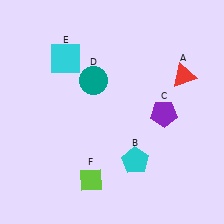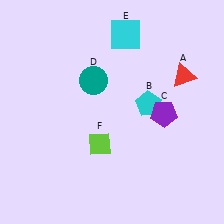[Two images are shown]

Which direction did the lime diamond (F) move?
The lime diamond (F) moved up.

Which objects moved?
The objects that moved are: the cyan pentagon (B), the cyan square (E), the lime diamond (F).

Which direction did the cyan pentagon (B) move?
The cyan pentagon (B) moved up.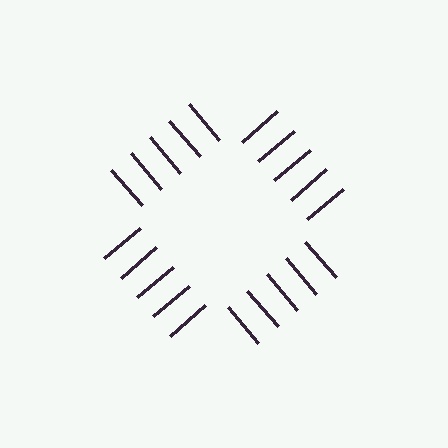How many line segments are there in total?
20 — 5 along each of the 4 edges.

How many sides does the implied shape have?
4 sides — the line-ends trace a square.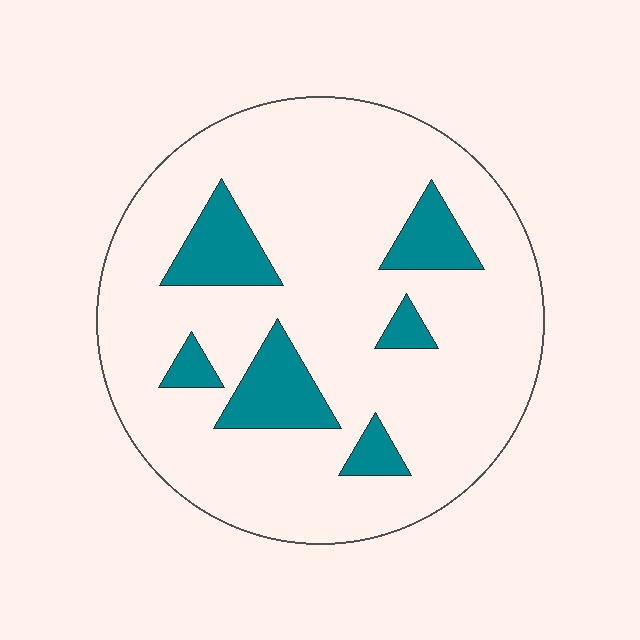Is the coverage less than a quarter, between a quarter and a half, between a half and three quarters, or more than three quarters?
Less than a quarter.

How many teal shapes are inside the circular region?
6.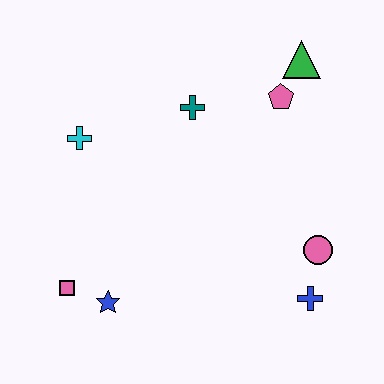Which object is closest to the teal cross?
The pink pentagon is closest to the teal cross.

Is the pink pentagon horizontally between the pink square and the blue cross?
Yes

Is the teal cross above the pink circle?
Yes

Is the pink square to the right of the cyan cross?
No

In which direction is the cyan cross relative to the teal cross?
The cyan cross is to the left of the teal cross.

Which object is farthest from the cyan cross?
The blue cross is farthest from the cyan cross.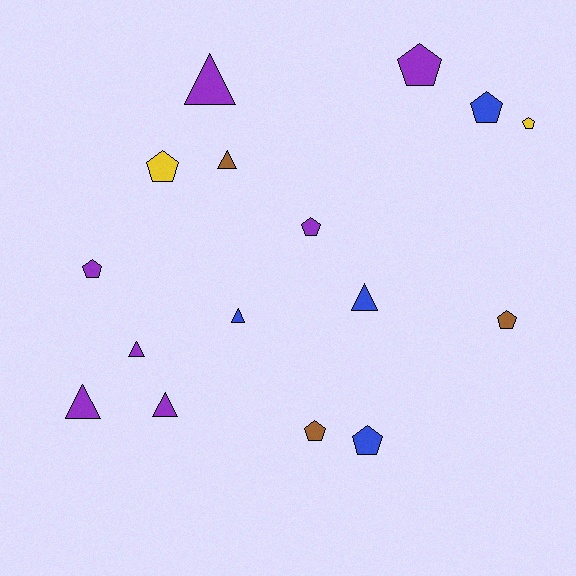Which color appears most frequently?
Purple, with 7 objects.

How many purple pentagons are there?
There are 3 purple pentagons.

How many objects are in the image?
There are 16 objects.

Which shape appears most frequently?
Pentagon, with 9 objects.